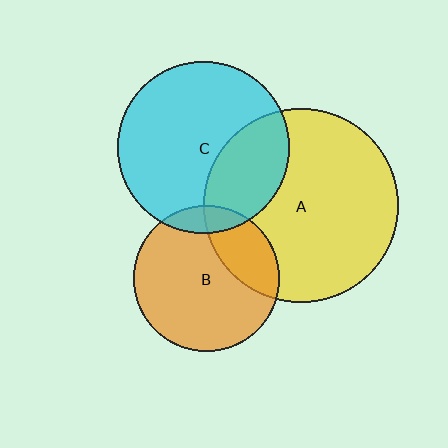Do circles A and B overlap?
Yes.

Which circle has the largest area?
Circle A (yellow).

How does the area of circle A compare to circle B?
Approximately 1.8 times.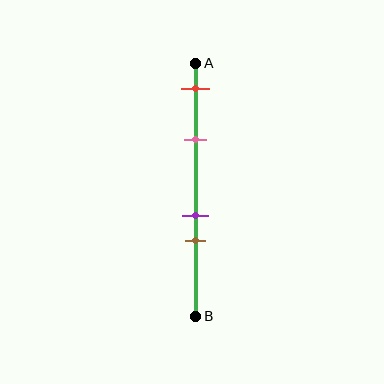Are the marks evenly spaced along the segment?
No, the marks are not evenly spaced.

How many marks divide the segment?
There are 4 marks dividing the segment.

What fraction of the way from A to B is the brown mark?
The brown mark is approximately 70% (0.7) of the way from A to B.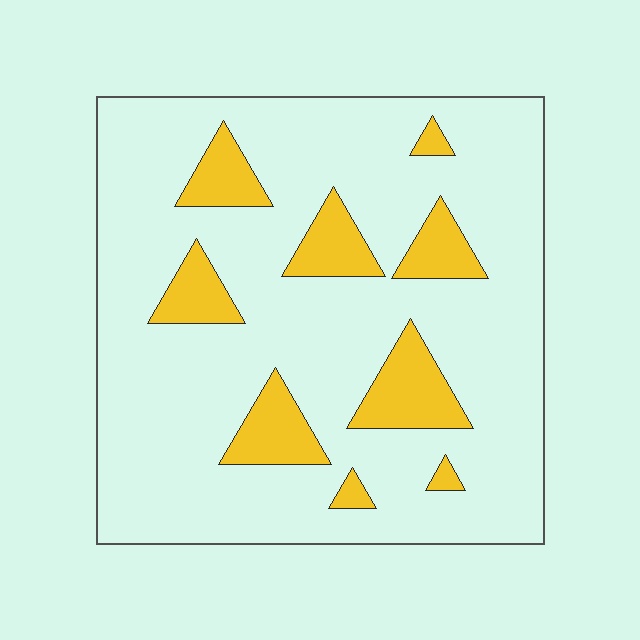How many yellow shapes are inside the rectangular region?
9.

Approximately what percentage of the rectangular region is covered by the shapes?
Approximately 15%.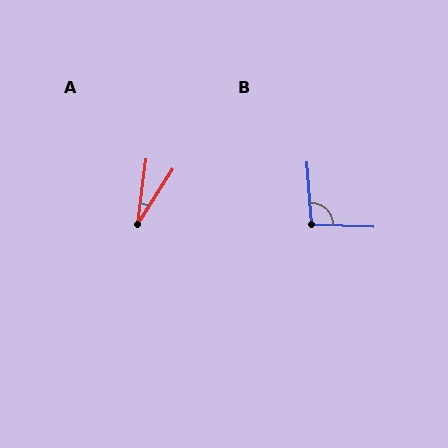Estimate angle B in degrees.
Approximately 96 degrees.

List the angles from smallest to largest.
A (25°), B (96°).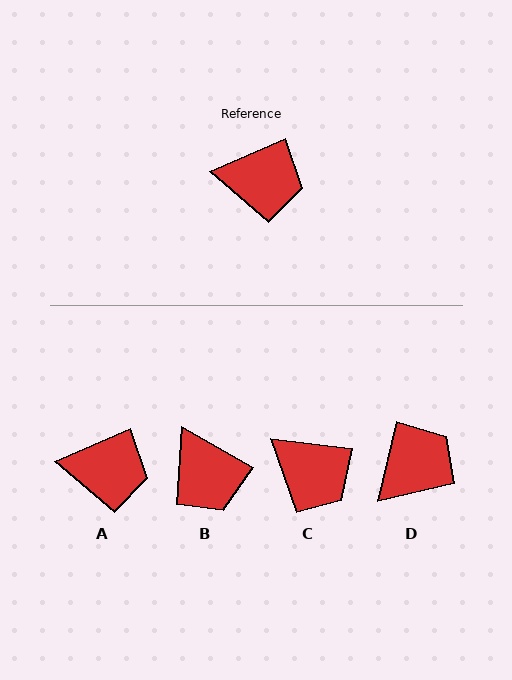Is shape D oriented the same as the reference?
No, it is off by about 54 degrees.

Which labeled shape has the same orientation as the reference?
A.